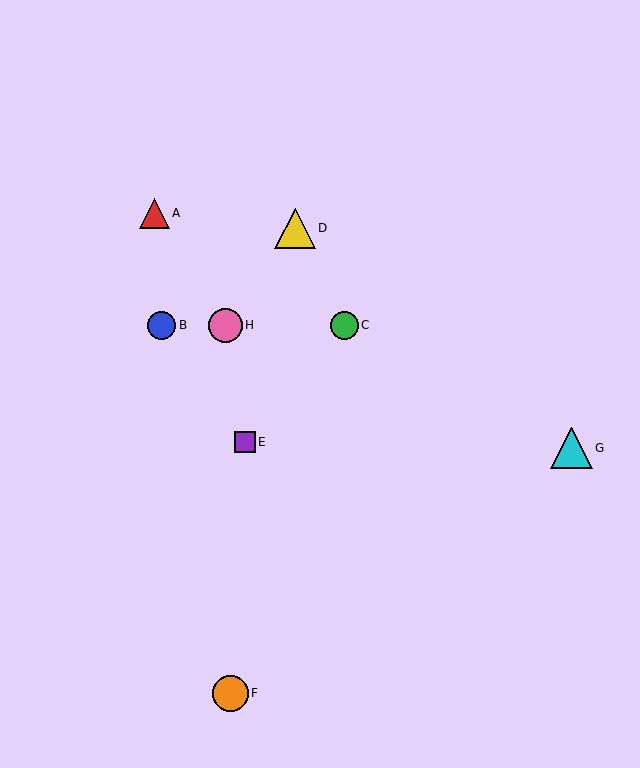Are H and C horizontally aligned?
Yes, both are at y≈325.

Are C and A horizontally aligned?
No, C is at y≈325 and A is at y≈213.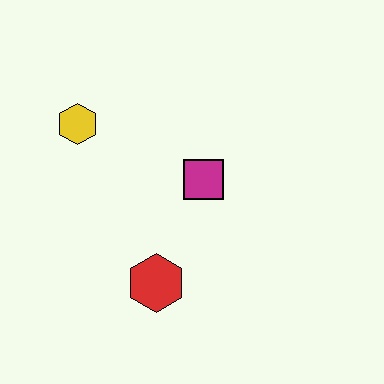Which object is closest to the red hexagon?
The magenta square is closest to the red hexagon.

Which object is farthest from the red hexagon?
The yellow hexagon is farthest from the red hexagon.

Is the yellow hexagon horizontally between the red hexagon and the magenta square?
No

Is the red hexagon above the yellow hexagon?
No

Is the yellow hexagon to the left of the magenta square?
Yes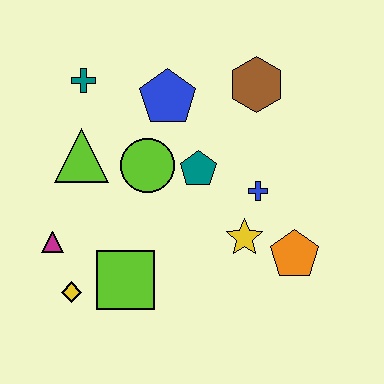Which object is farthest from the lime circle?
The orange pentagon is farthest from the lime circle.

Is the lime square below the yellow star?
Yes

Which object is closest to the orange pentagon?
The yellow star is closest to the orange pentagon.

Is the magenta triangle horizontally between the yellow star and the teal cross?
No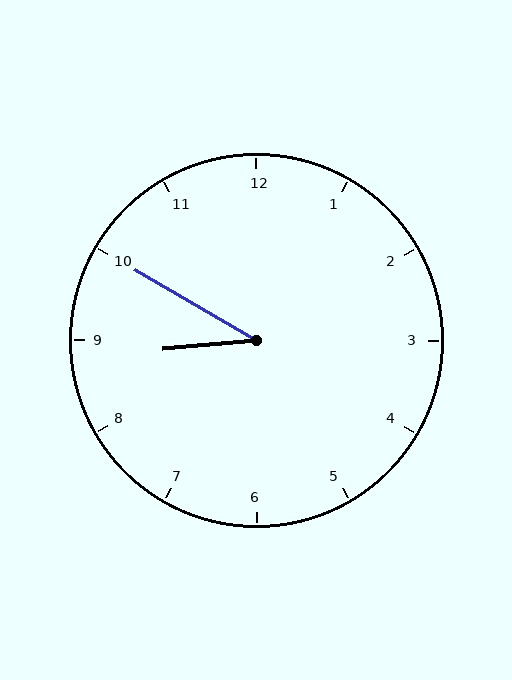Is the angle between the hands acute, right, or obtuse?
It is acute.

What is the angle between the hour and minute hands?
Approximately 35 degrees.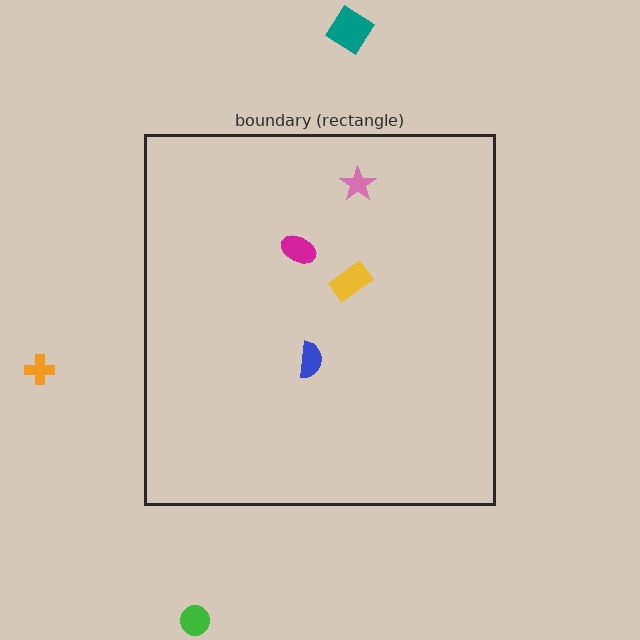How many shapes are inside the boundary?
4 inside, 3 outside.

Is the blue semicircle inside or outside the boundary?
Inside.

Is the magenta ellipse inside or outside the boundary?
Inside.